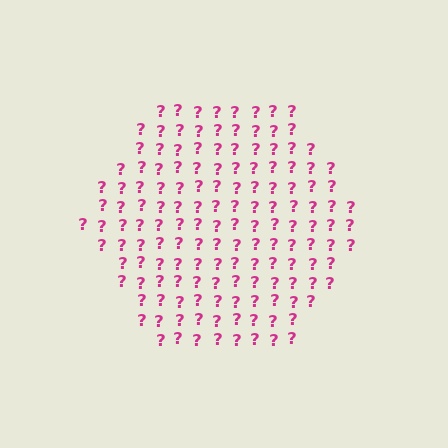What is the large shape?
The large shape is a hexagon.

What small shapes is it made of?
It is made of small question marks.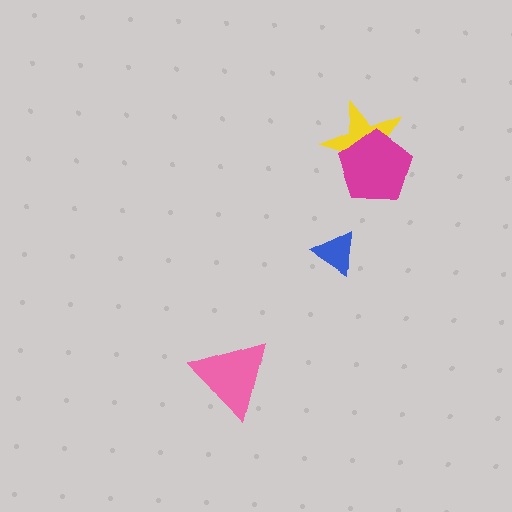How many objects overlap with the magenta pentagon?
1 object overlaps with the magenta pentagon.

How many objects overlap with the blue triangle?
0 objects overlap with the blue triangle.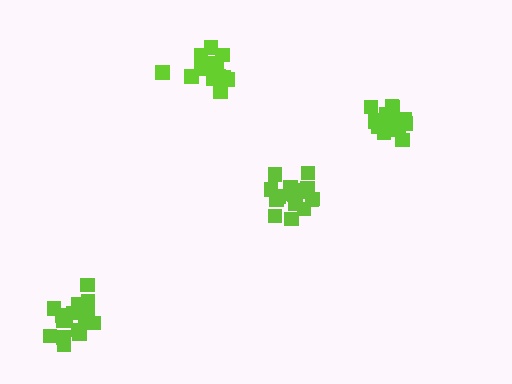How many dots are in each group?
Group 1: 17 dots, Group 2: 19 dots, Group 3: 15 dots, Group 4: 17 dots (68 total).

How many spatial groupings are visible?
There are 4 spatial groupings.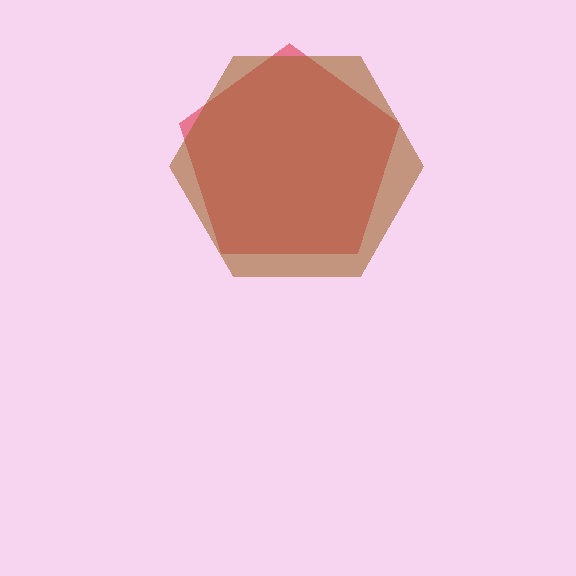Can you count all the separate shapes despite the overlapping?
Yes, there are 2 separate shapes.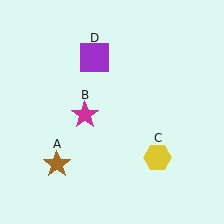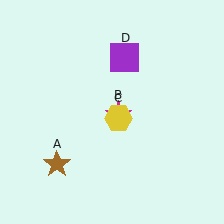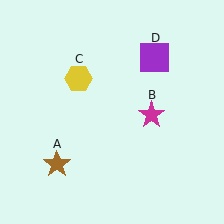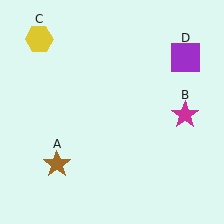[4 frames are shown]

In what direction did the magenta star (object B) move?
The magenta star (object B) moved right.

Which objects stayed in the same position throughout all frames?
Brown star (object A) remained stationary.